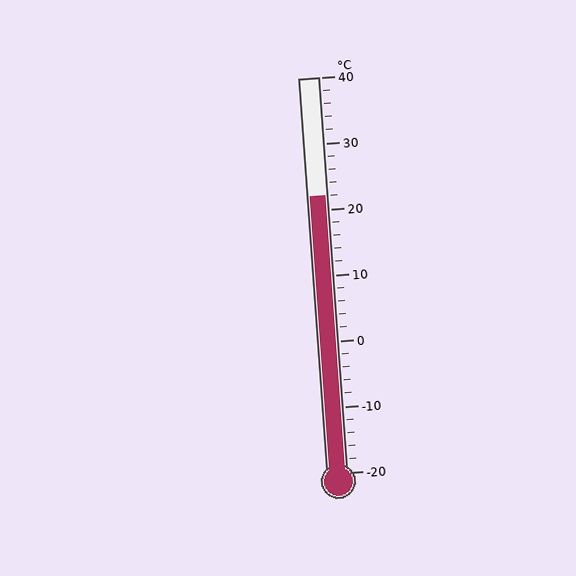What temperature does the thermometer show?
The thermometer shows approximately 22°C.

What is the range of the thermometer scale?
The thermometer scale ranges from -20°C to 40°C.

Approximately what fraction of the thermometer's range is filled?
The thermometer is filled to approximately 70% of its range.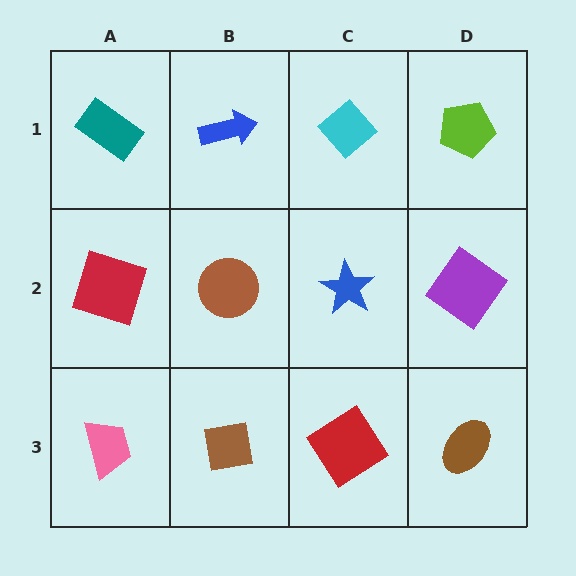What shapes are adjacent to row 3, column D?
A purple diamond (row 2, column D), a red diamond (row 3, column C).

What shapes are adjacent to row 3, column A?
A red square (row 2, column A), a brown square (row 3, column B).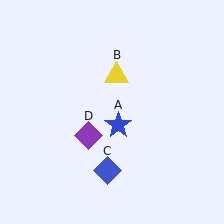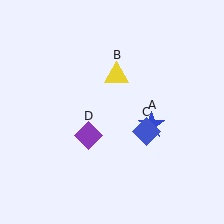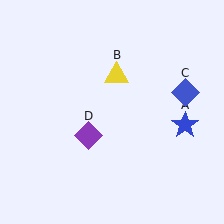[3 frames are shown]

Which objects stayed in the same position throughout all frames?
Yellow triangle (object B) and purple diamond (object D) remained stationary.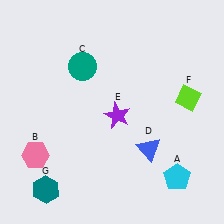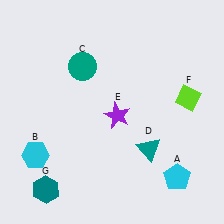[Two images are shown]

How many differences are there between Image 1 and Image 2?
There are 2 differences between the two images.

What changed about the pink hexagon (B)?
In Image 1, B is pink. In Image 2, it changed to cyan.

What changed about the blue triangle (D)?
In Image 1, D is blue. In Image 2, it changed to teal.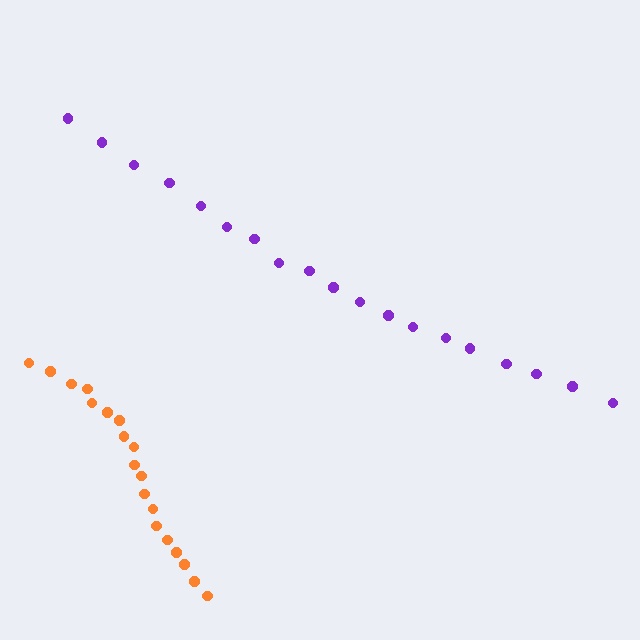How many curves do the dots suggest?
There are 2 distinct paths.